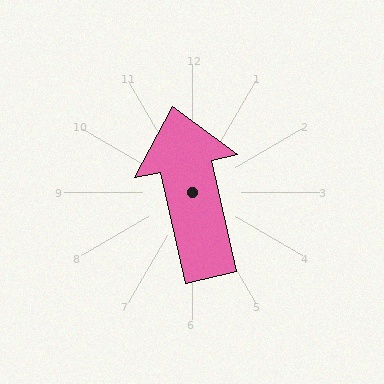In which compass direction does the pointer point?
North.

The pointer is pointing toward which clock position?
Roughly 12 o'clock.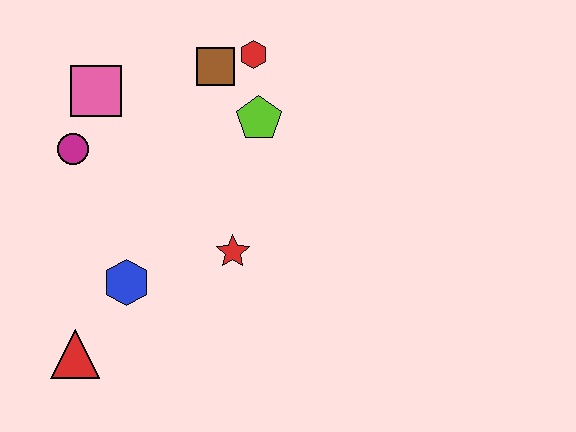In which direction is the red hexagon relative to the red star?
The red hexagon is above the red star.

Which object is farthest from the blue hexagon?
The red hexagon is farthest from the blue hexagon.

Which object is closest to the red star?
The blue hexagon is closest to the red star.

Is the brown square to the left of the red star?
Yes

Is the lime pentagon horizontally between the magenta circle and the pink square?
No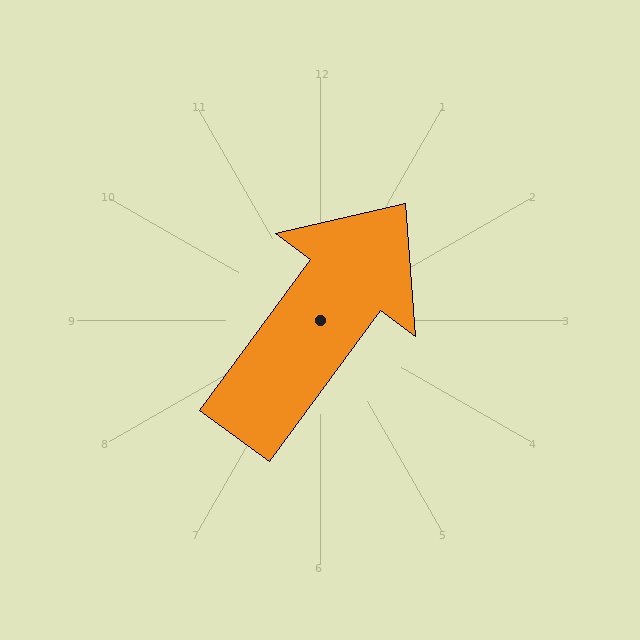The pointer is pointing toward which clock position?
Roughly 1 o'clock.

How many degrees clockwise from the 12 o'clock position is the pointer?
Approximately 36 degrees.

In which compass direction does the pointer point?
Northeast.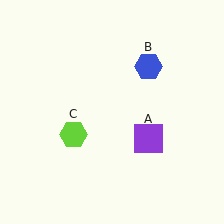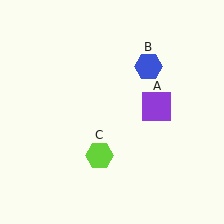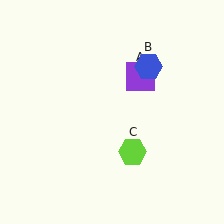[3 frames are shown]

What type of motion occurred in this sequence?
The purple square (object A), lime hexagon (object C) rotated counterclockwise around the center of the scene.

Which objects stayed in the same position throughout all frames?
Blue hexagon (object B) remained stationary.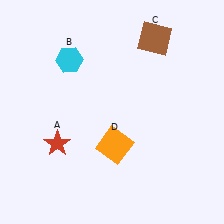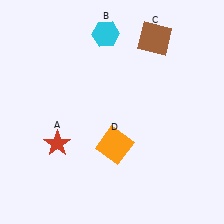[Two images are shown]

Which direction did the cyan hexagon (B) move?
The cyan hexagon (B) moved right.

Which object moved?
The cyan hexagon (B) moved right.